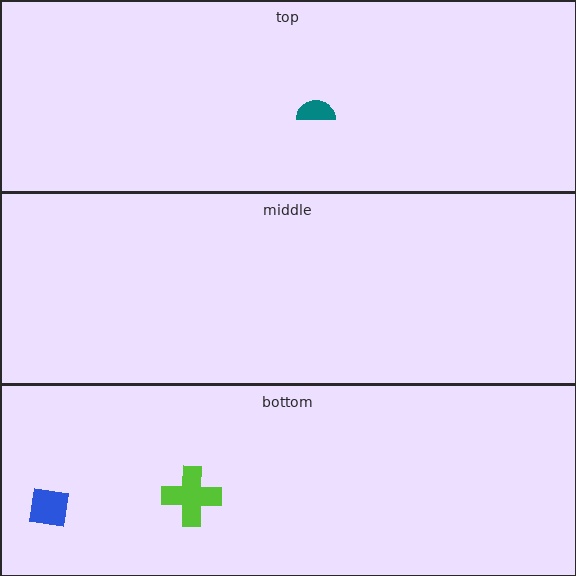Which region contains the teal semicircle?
The top region.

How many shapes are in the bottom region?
2.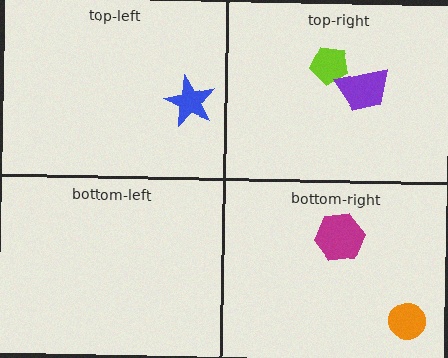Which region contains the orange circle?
The bottom-right region.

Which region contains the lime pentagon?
The top-right region.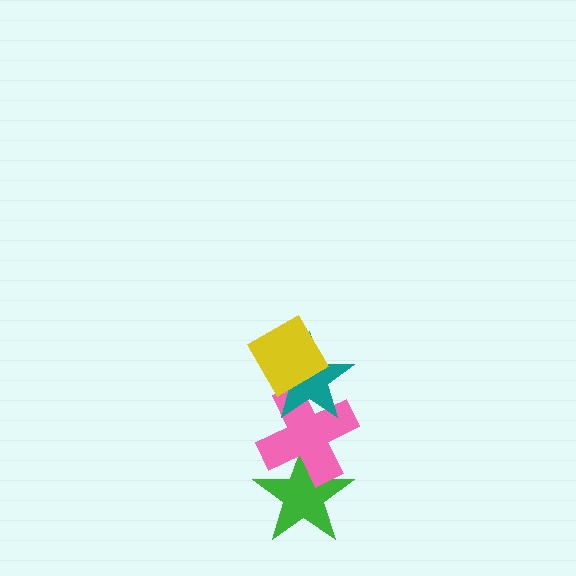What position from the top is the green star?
The green star is 4th from the top.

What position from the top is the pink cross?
The pink cross is 3rd from the top.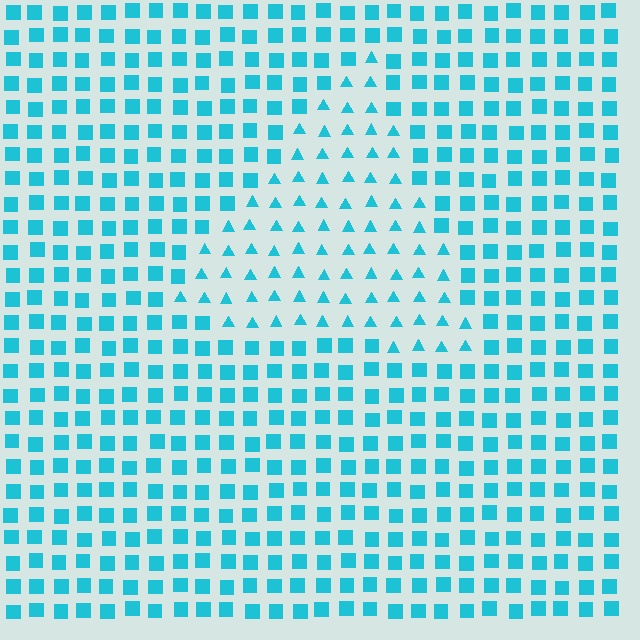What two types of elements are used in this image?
The image uses triangles inside the triangle region and squares outside it.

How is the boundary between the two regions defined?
The boundary is defined by a change in element shape: triangles inside vs. squares outside. All elements share the same color and spacing.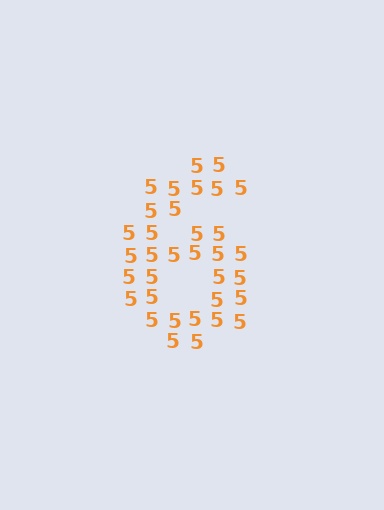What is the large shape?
The large shape is the digit 6.